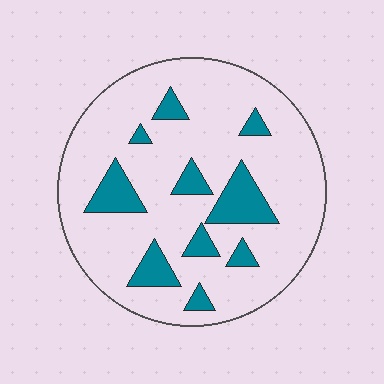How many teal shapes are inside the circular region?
10.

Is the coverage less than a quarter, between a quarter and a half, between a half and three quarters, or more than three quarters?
Less than a quarter.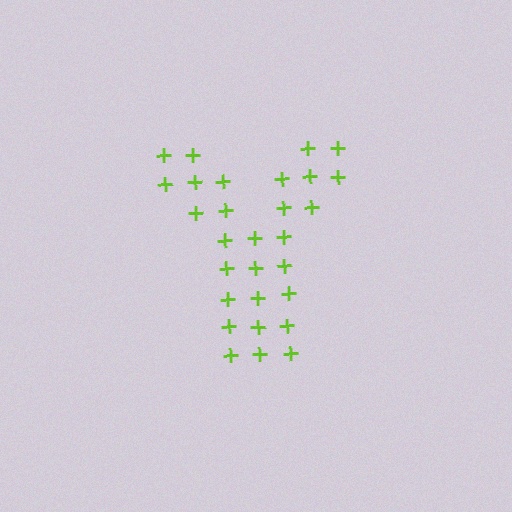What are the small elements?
The small elements are plus signs.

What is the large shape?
The large shape is the letter Y.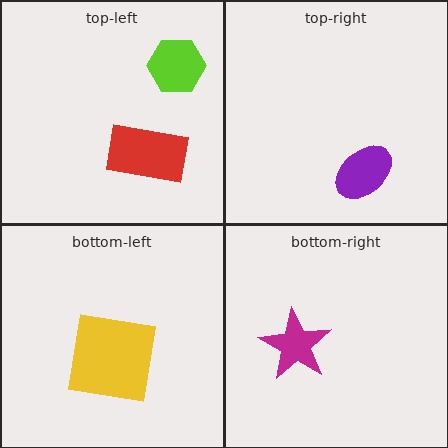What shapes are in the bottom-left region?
The yellow square.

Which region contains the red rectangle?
The top-left region.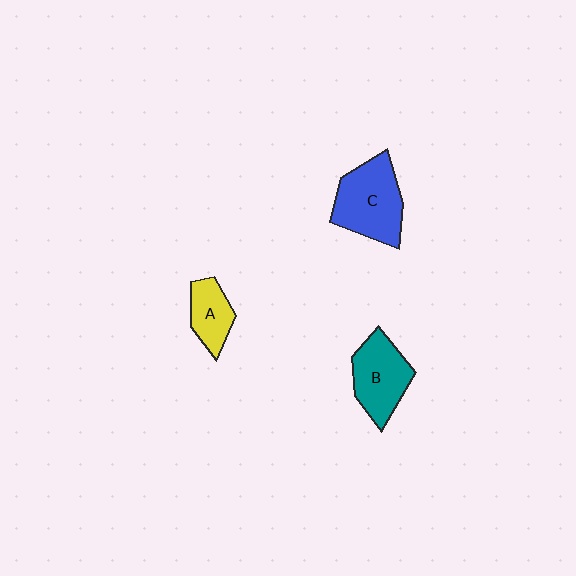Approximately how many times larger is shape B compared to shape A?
Approximately 1.6 times.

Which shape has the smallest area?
Shape A (yellow).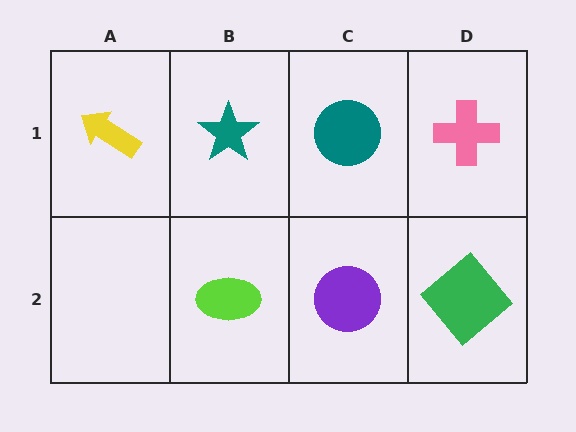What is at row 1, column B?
A teal star.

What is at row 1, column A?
A yellow arrow.